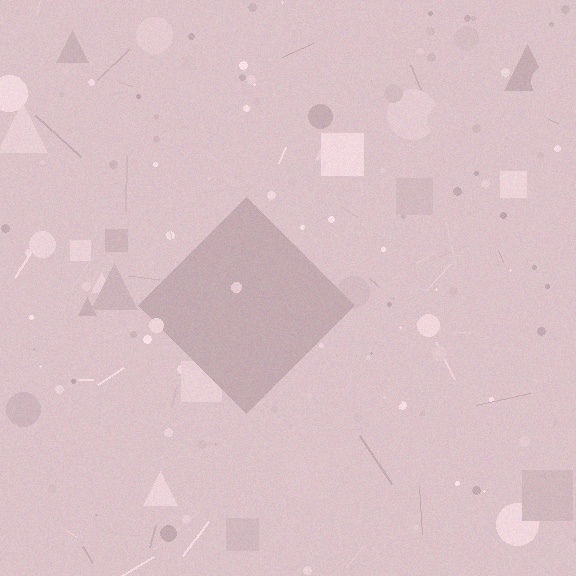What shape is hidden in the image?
A diamond is hidden in the image.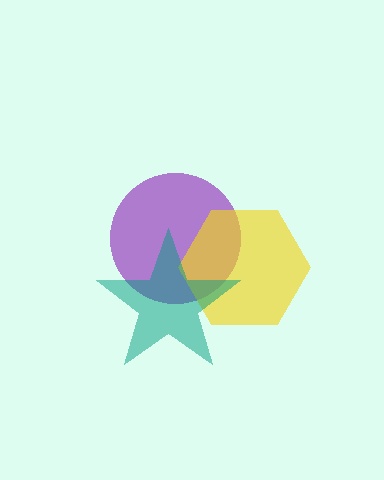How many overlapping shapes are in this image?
There are 3 overlapping shapes in the image.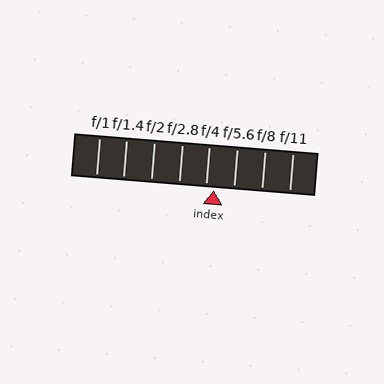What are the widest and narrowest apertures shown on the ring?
The widest aperture shown is f/1 and the narrowest is f/11.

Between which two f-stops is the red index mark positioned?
The index mark is between f/4 and f/5.6.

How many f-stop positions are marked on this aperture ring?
There are 8 f-stop positions marked.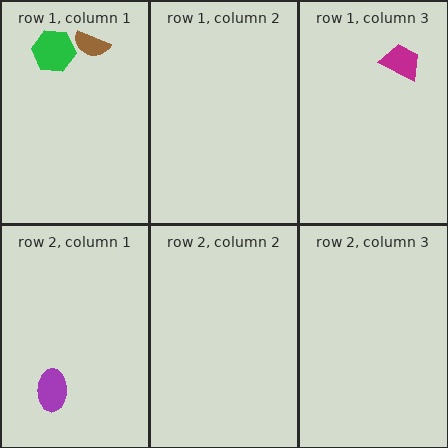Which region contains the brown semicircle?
The row 1, column 1 region.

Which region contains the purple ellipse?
The row 2, column 1 region.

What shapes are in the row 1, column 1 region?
The green hexagon, the brown semicircle.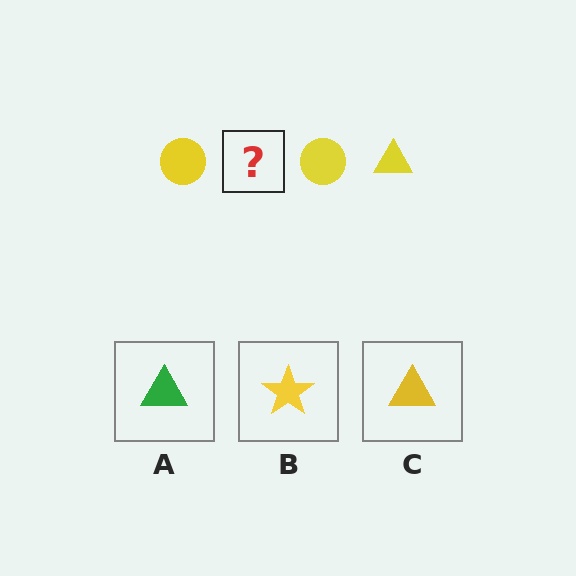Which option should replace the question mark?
Option C.